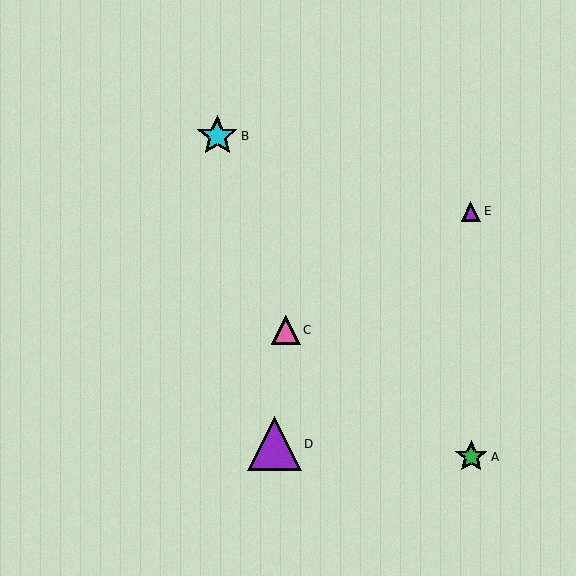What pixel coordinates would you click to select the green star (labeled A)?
Click at (471, 457) to select the green star A.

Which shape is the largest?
The purple triangle (labeled D) is the largest.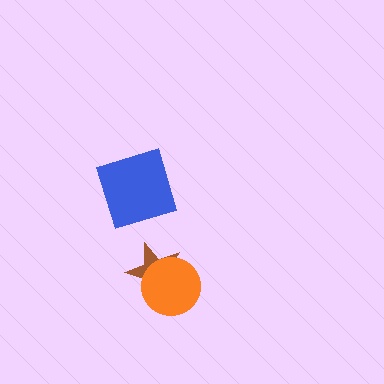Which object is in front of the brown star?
The orange circle is in front of the brown star.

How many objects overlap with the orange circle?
1 object overlaps with the orange circle.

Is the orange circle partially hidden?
No, no other shape covers it.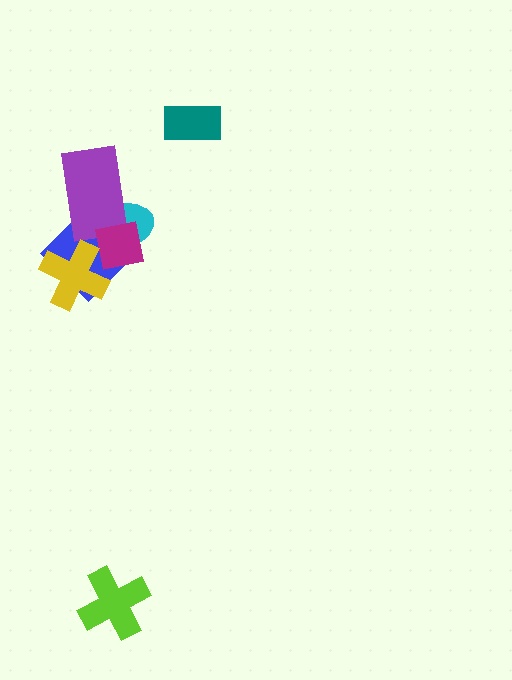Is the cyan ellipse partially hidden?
Yes, it is partially covered by another shape.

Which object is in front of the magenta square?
The yellow cross is in front of the magenta square.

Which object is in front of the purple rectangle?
The magenta square is in front of the purple rectangle.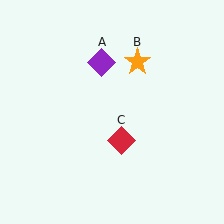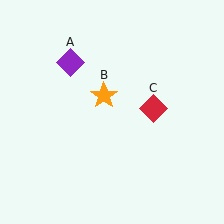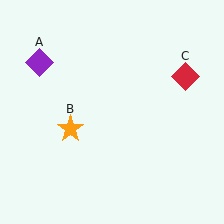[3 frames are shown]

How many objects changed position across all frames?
3 objects changed position: purple diamond (object A), orange star (object B), red diamond (object C).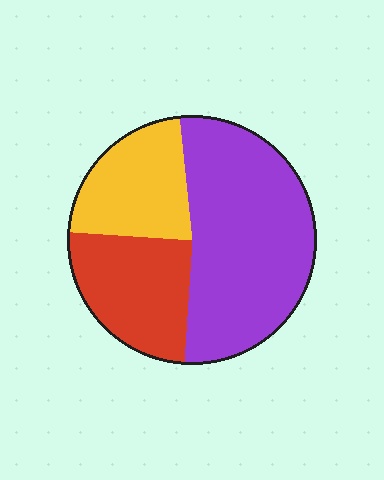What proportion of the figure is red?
Red takes up between a sixth and a third of the figure.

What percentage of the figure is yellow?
Yellow takes up less than a quarter of the figure.